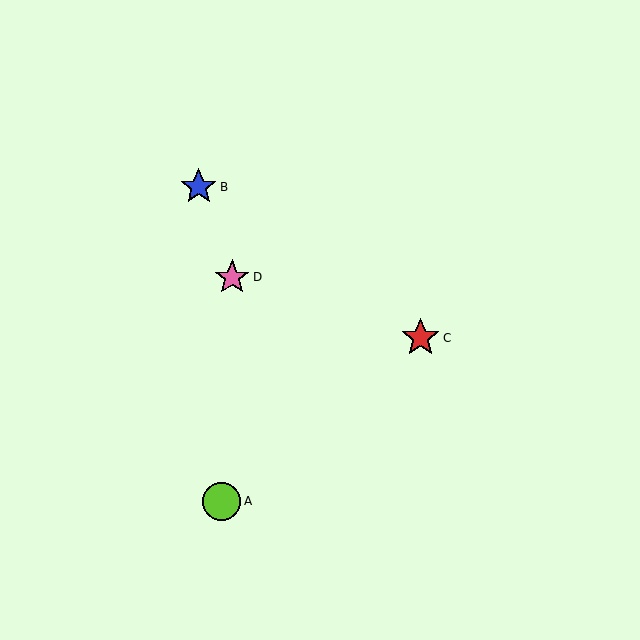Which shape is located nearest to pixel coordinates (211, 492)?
The lime circle (labeled A) at (222, 501) is nearest to that location.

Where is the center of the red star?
The center of the red star is at (421, 338).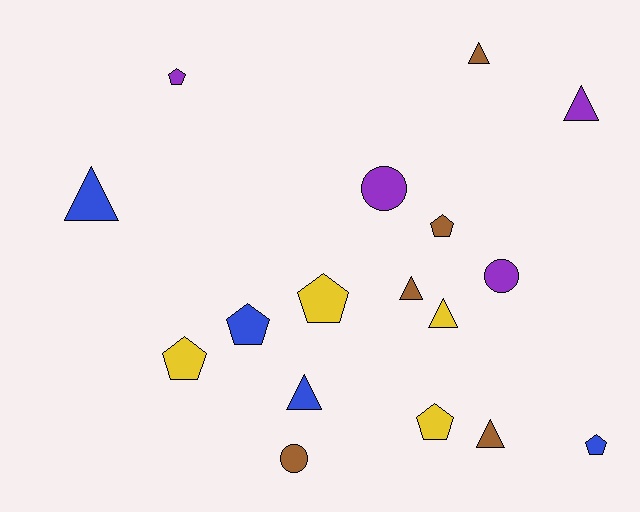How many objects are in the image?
There are 17 objects.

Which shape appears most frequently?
Triangle, with 7 objects.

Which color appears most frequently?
Brown, with 5 objects.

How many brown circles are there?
There is 1 brown circle.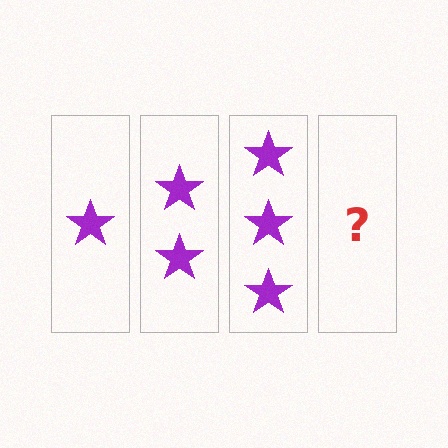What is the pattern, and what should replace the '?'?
The pattern is that each step adds one more star. The '?' should be 4 stars.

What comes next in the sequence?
The next element should be 4 stars.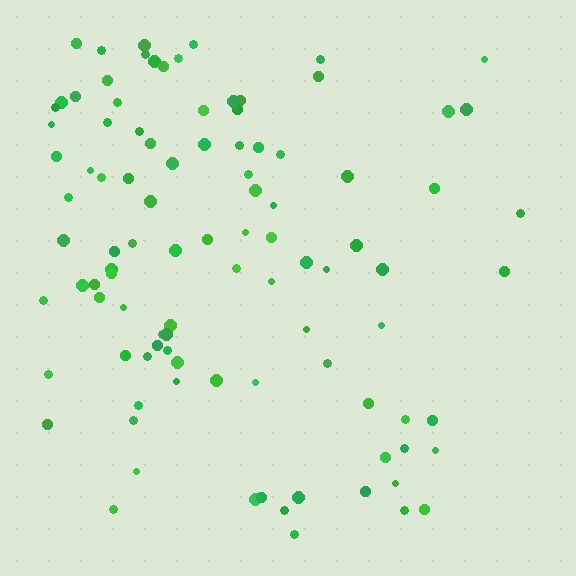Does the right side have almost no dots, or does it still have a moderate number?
Still a moderate number, just noticeably fewer than the left.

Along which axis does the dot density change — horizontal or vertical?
Horizontal.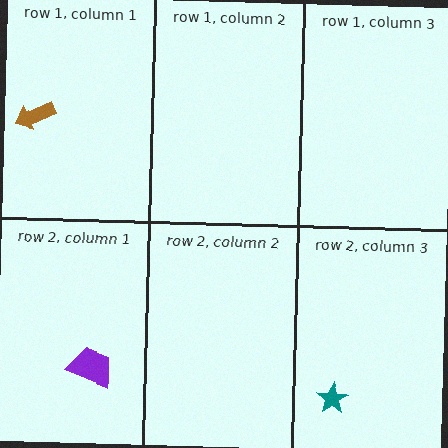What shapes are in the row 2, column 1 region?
The purple trapezoid.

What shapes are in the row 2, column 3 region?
The teal star.